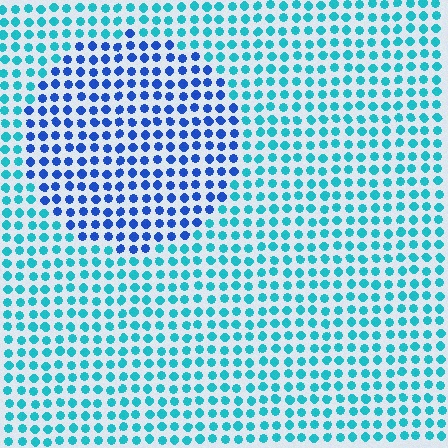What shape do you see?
I see a circle.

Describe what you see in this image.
The image is filled with small cyan elements in a uniform arrangement. A circle-shaped region is visible where the elements are tinted to a slightly different hue, forming a subtle color boundary.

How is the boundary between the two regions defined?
The boundary is defined purely by a slight shift in hue (about 40 degrees). Spacing, size, and orientation are identical on both sides.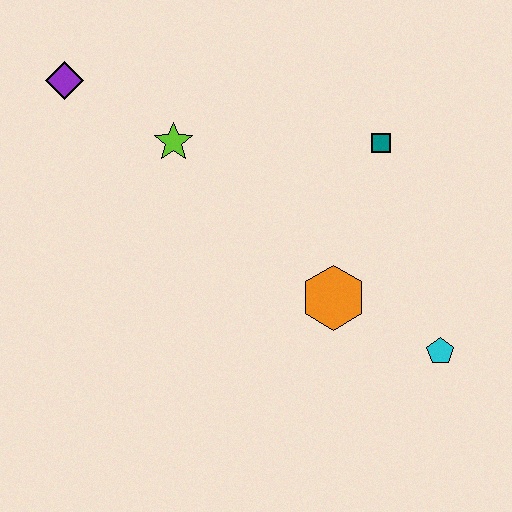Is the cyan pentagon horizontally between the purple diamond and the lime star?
No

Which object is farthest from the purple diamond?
The cyan pentagon is farthest from the purple diamond.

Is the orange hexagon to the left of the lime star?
No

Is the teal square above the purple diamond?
No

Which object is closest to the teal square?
The orange hexagon is closest to the teal square.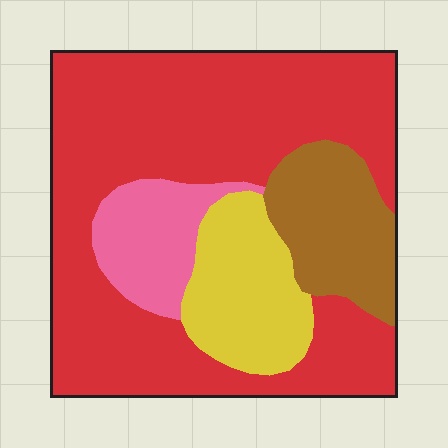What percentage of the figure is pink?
Pink covers about 10% of the figure.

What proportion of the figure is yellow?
Yellow covers roughly 15% of the figure.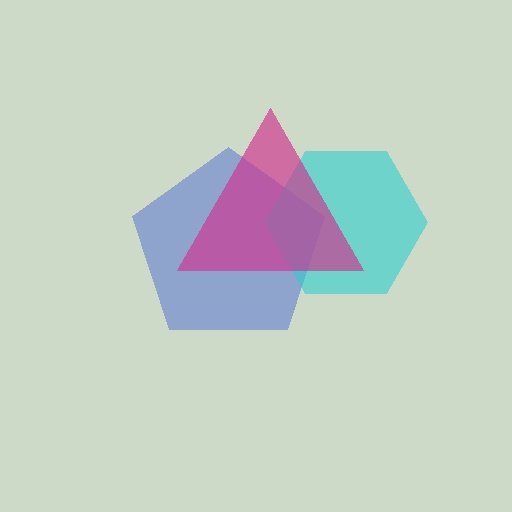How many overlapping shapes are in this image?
There are 3 overlapping shapes in the image.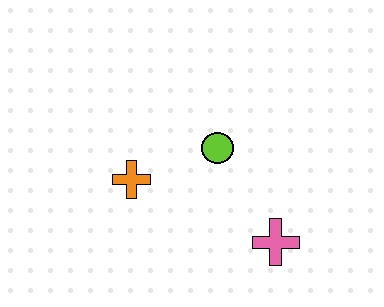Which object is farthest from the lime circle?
The pink cross is farthest from the lime circle.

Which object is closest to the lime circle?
The orange cross is closest to the lime circle.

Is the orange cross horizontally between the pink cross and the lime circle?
No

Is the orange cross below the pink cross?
No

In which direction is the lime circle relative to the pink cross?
The lime circle is above the pink cross.